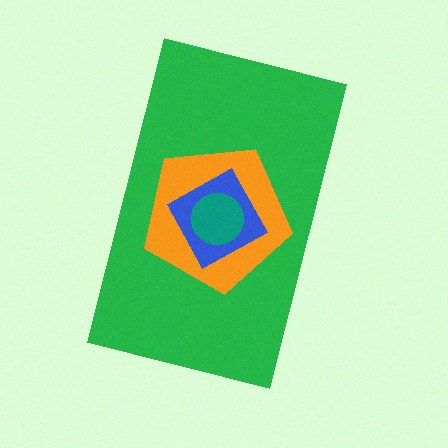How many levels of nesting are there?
4.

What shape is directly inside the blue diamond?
The teal circle.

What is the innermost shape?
The teal circle.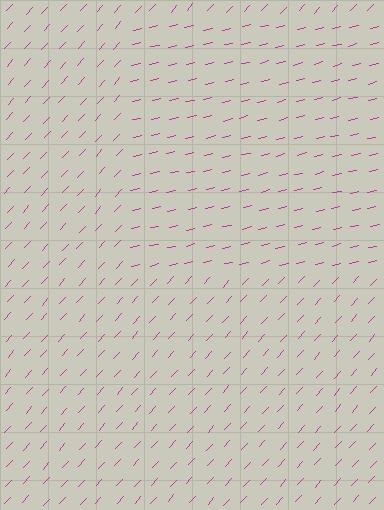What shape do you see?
I see a rectangle.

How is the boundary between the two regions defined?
The boundary is defined purely by a change in line orientation (approximately 34 degrees difference). All lines are the same color and thickness.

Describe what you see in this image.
The image is filled with small magenta line segments. A rectangle region in the image has lines oriented differently from the surrounding lines, creating a visible texture boundary.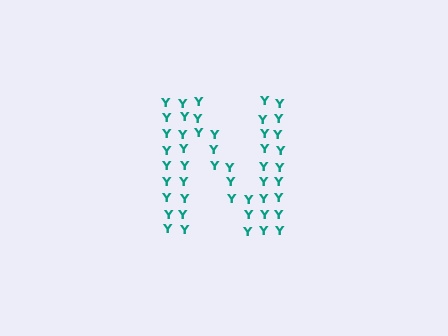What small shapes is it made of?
It is made of small letter Y's.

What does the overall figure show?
The overall figure shows the letter N.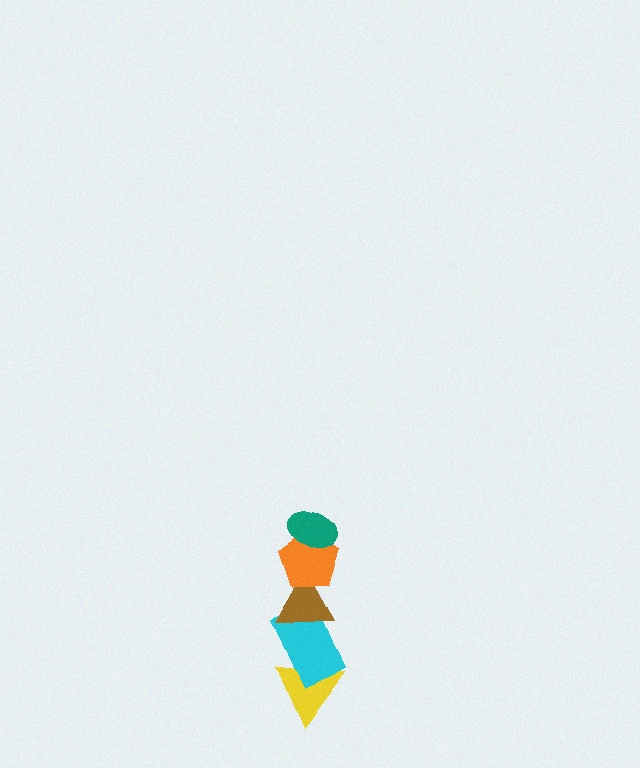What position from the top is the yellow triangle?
The yellow triangle is 5th from the top.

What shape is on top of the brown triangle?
The orange pentagon is on top of the brown triangle.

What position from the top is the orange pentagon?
The orange pentagon is 2nd from the top.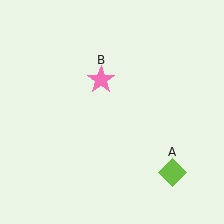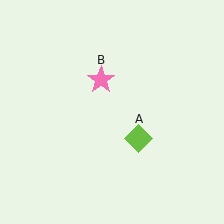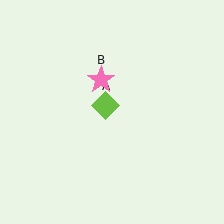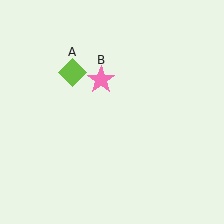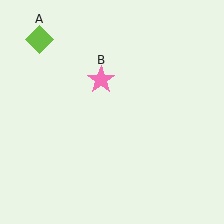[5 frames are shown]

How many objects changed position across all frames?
1 object changed position: lime diamond (object A).